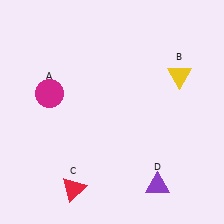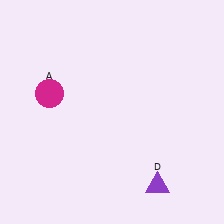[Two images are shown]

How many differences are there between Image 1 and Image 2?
There are 2 differences between the two images.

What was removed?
The yellow triangle (B), the red triangle (C) were removed in Image 2.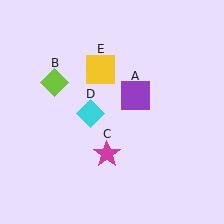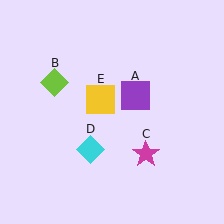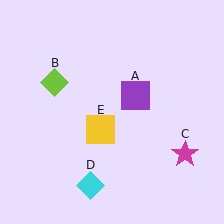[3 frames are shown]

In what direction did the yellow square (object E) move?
The yellow square (object E) moved down.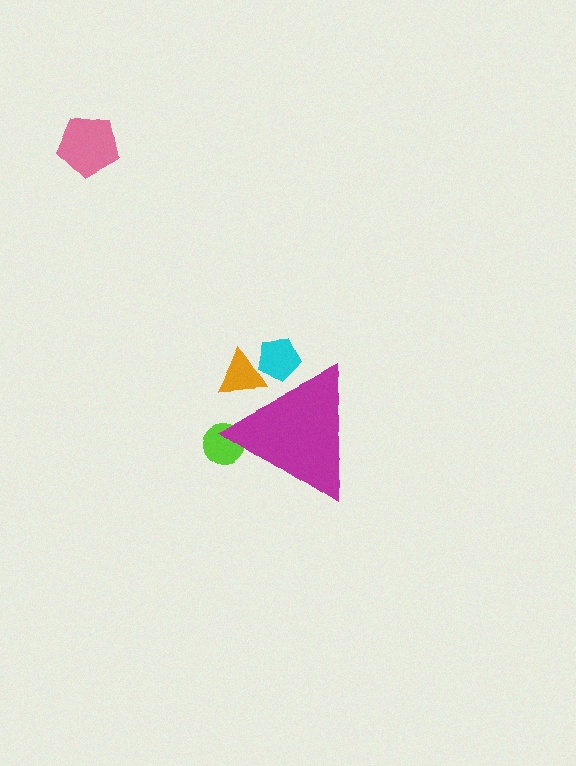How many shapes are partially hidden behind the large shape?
3 shapes are partially hidden.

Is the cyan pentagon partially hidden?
Yes, the cyan pentagon is partially hidden behind the magenta triangle.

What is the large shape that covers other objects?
A magenta triangle.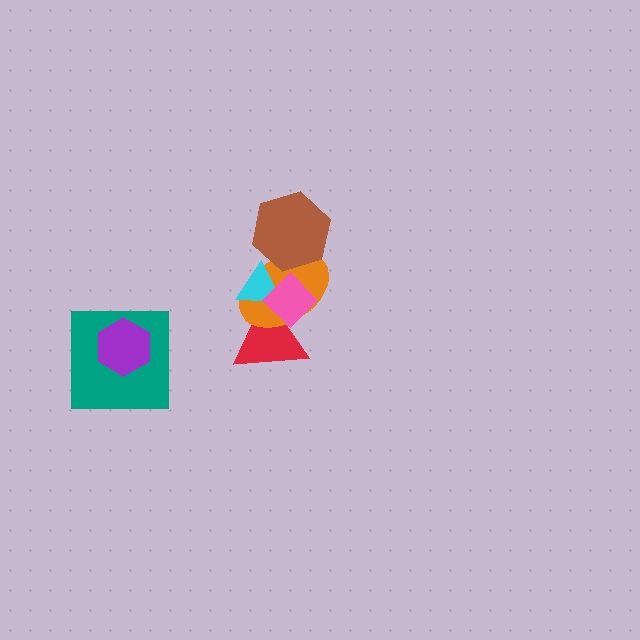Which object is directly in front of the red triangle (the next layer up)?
The orange ellipse is directly in front of the red triangle.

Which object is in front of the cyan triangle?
The pink diamond is in front of the cyan triangle.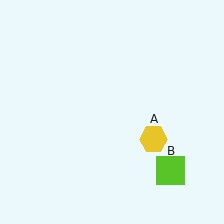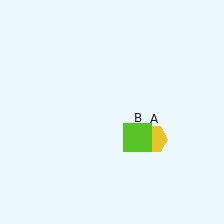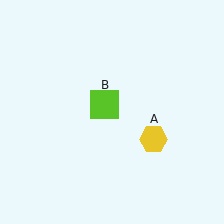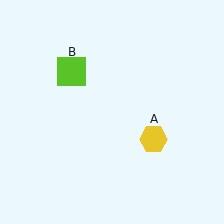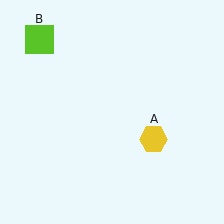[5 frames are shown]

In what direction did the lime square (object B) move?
The lime square (object B) moved up and to the left.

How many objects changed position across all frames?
1 object changed position: lime square (object B).